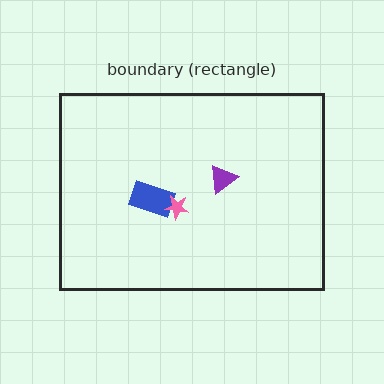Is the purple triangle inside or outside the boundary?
Inside.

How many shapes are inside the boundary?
3 inside, 0 outside.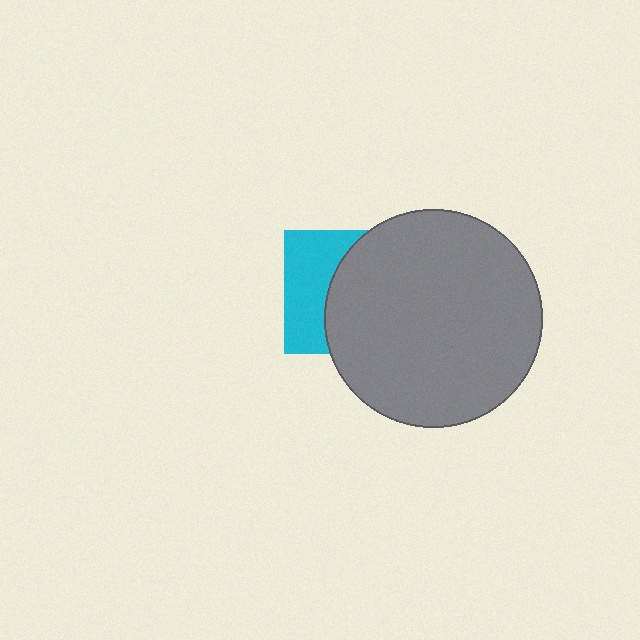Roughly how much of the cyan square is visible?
A small part of it is visible (roughly 41%).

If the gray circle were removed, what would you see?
You would see the complete cyan square.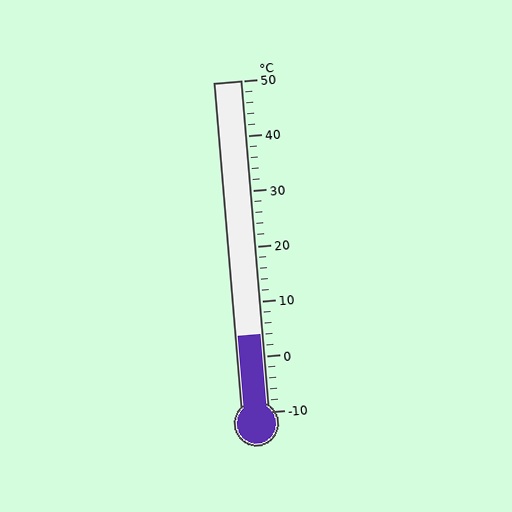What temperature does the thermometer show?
The thermometer shows approximately 4°C.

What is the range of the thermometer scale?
The thermometer scale ranges from -10°C to 50°C.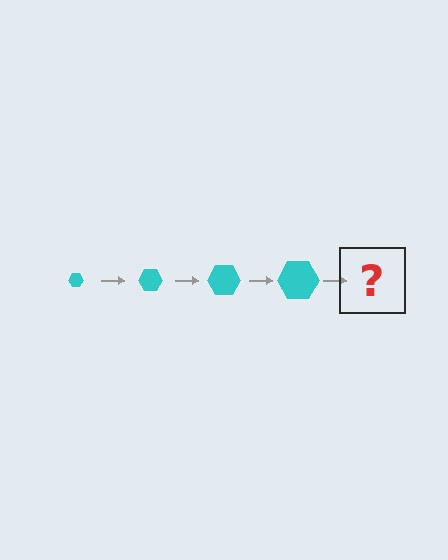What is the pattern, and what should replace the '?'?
The pattern is that the hexagon gets progressively larger each step. The '?' should be a cyan hexagon, larger than the previous one.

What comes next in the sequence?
The next element should be a cyan hexagon, larger than the previous one.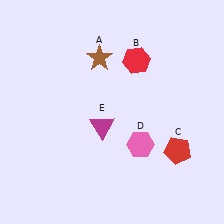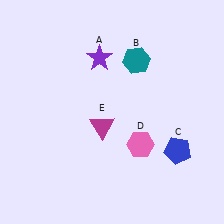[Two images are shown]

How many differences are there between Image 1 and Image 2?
There are 3 differences between the two images.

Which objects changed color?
A changed from brown to purple. B changed from red to teal. C changed from red to blue.